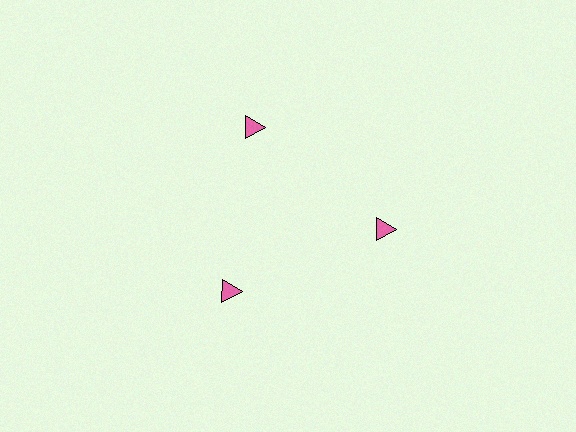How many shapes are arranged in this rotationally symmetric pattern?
There are 3 shapes, arranged in 3 groups of 1.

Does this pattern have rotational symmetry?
Yes, this pattern has 3-fold rotational symmetry. It looks the same after rotating 120 degrees around the center.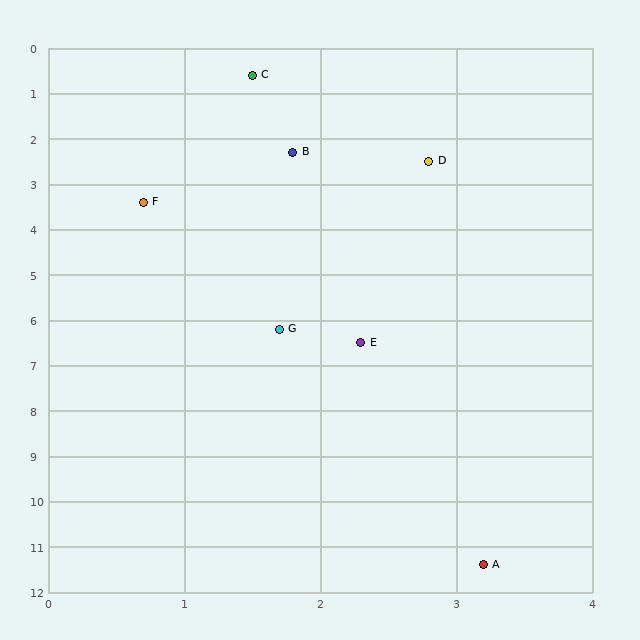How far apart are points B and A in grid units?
Points B and A are about 9.2 grid units apart.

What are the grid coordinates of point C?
Point C is at approximately (1.5, 0.6).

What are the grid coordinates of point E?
Point E is at approximately (2.3, 6.5).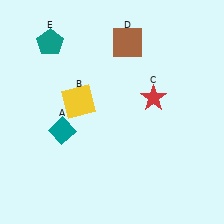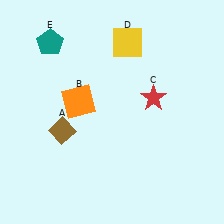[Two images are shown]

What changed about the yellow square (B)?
In Image 1, B is yellow. In Image 2, it changed to orange.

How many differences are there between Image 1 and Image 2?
There are 3 differences between the two images.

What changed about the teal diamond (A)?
In Image 1, A is teal. In Image 2, it changed to brown.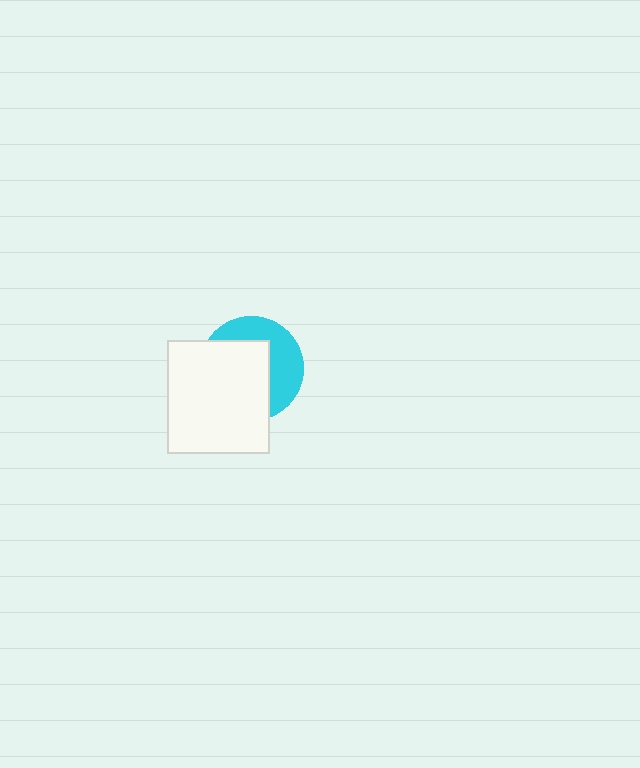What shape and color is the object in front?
The object in front is a white rectangle.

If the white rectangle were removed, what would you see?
You would see the complete cyan circle.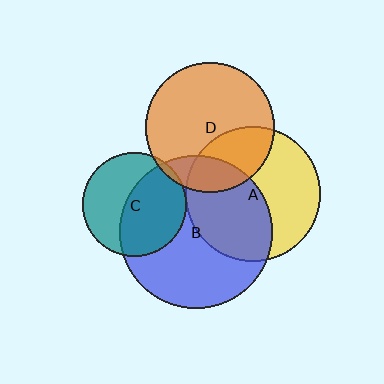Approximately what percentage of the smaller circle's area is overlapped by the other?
Approximately 15%.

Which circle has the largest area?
Circle B (blue).